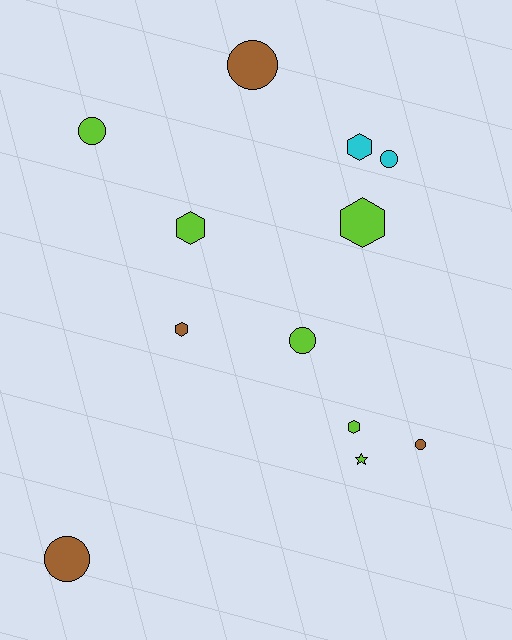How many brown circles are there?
There are 3 brown circles.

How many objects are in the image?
There are 12 objects.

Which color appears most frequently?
Lime, with 6 objects.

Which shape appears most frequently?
Circle, with 6 objects.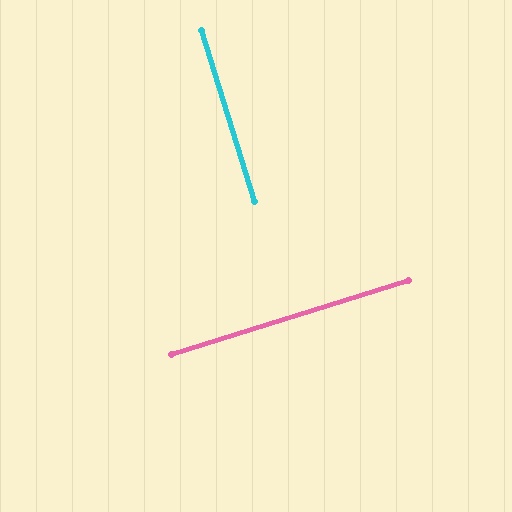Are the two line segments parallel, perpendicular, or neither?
Perpendicular — they meet at approximately 90°.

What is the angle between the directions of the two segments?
Approximately 90 degrees.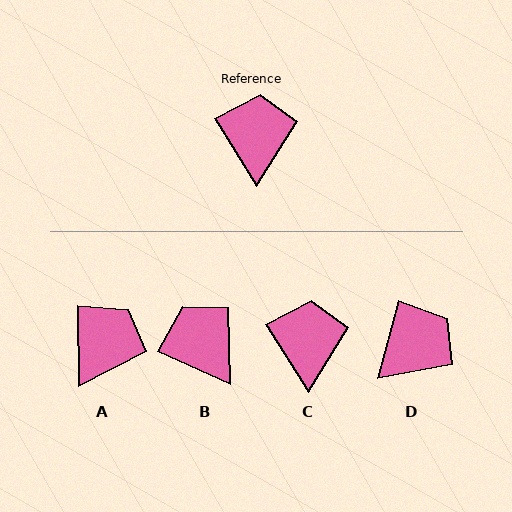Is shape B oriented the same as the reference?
No, it is off by about 34 degrees.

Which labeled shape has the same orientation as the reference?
C.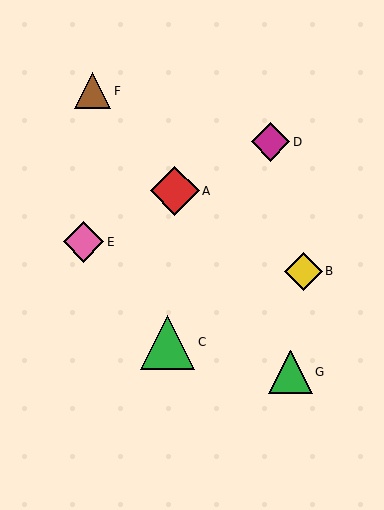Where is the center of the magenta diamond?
The center of the magenta diamond is at (271, 142).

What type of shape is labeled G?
Shape G is a green triangle.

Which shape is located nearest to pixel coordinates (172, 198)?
The red diamond (labeled A) at (175, 191) is nearest to that location.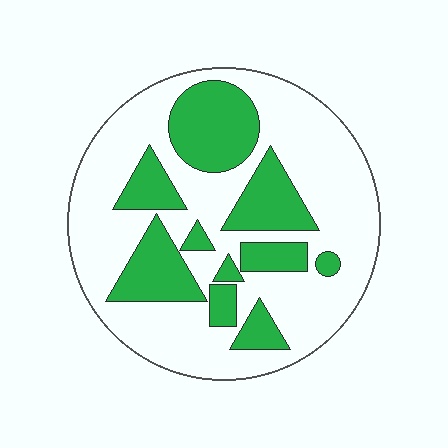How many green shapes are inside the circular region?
10.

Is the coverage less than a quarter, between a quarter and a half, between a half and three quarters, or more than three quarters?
Between a quarter and a half.